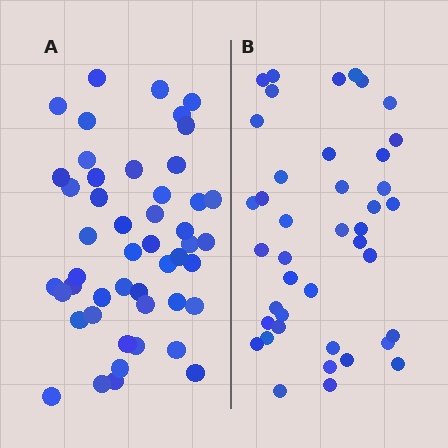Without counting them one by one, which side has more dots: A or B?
Region A (the left region) has more dots.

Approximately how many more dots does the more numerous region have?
Region A has roughly 8 or so more dots than region B.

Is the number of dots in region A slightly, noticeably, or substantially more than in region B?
Region A has only slightly more — the two regions are fairly close. The ratio is roughly 1.2 to 1.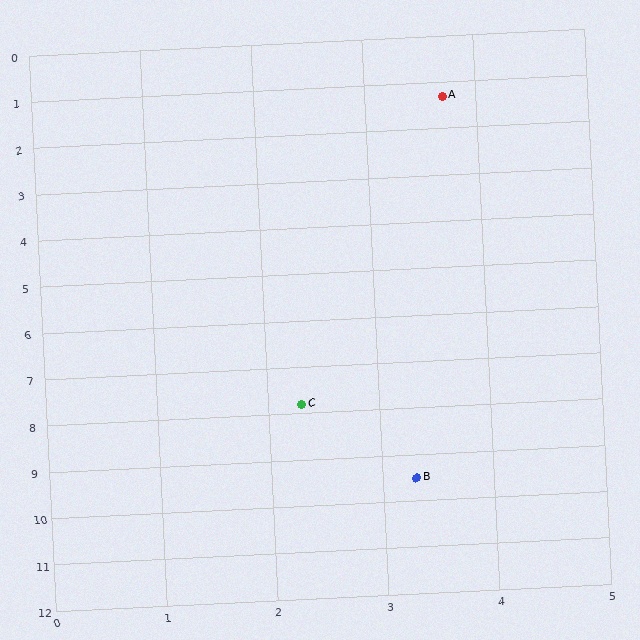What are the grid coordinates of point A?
Point A is at approximately (3.7, 1.3).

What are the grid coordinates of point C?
Point C is at approximately (2.3, 7.8).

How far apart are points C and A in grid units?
Points C and A are about 6.6 grid units apart.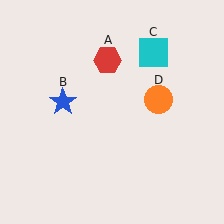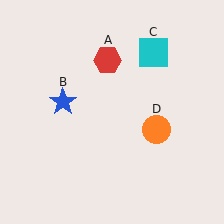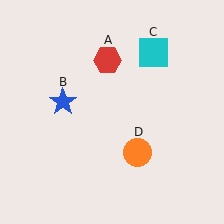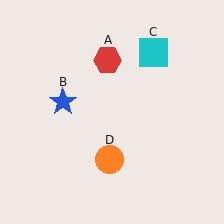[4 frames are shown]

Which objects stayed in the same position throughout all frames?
Red hexagon (object A) and blue star (object B) and cyan square (object C) remained stationary.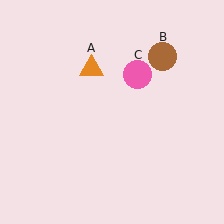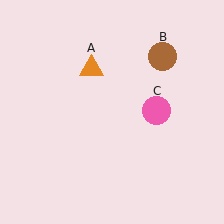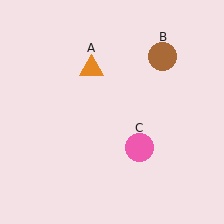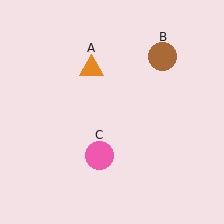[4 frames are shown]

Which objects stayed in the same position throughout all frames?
Orange triangle (object A) and brown circle (object B) remained stationary.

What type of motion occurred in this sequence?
The pink circle (object C) rotated clockwise around the center of the scene.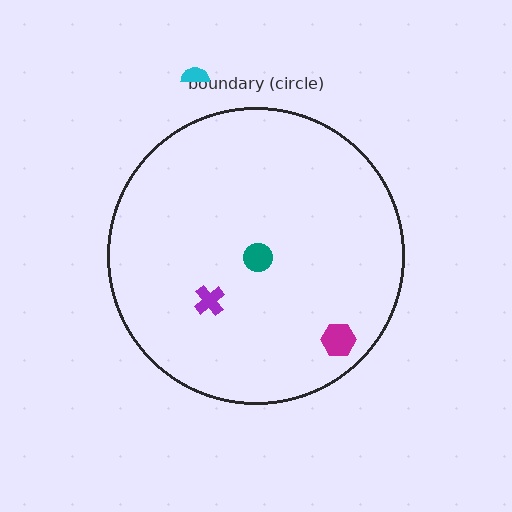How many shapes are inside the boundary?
3 inside, 1 outside.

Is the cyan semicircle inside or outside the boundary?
Outside.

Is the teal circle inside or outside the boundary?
Inside.